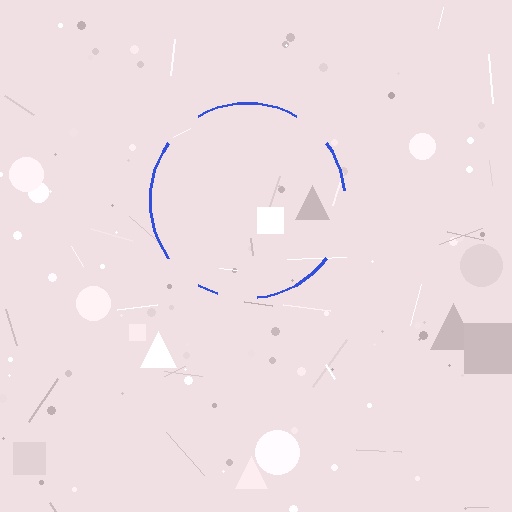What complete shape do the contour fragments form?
The contour fragments form a circle.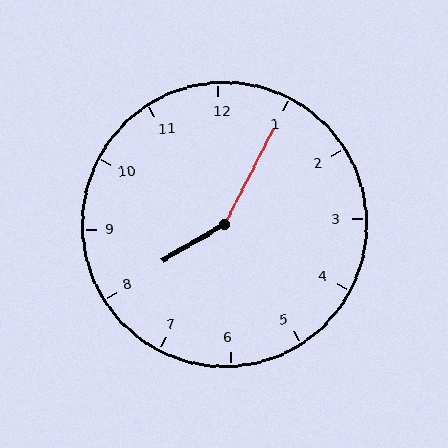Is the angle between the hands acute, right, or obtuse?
It is obtuse.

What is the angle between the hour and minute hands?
Approximately 148 degrees.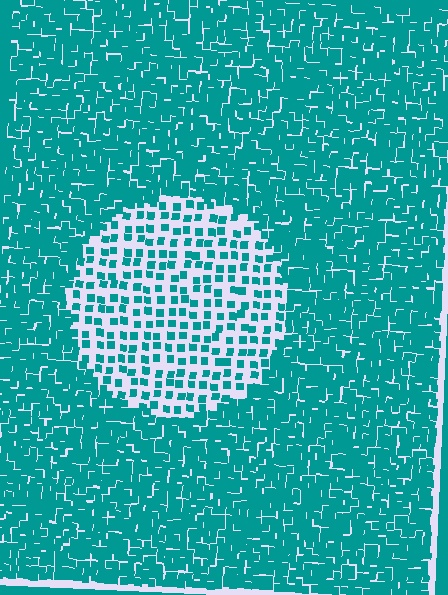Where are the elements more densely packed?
The elements are more densely packed outside the circle boundary.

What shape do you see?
I see a circle.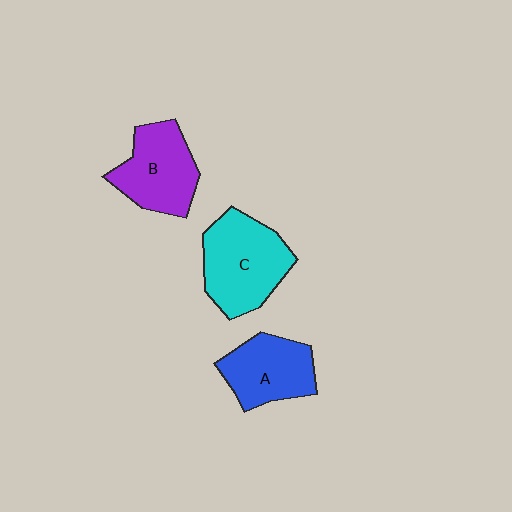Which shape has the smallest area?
Shape A (blue).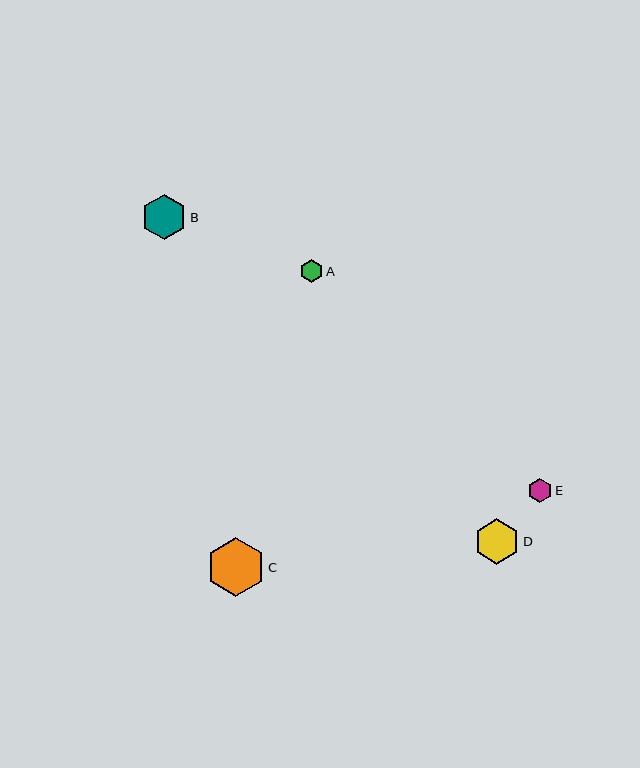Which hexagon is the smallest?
Hexagon A is the smallest with a size of approximately 23 pixels.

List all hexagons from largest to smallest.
From largest to smallest: C, B, D, E, A.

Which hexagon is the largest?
Hexagon C is the largest with a size of approximately 59 pixels.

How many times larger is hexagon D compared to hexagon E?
Hexagon D is approximately 1.9 times the size of hexagon E.